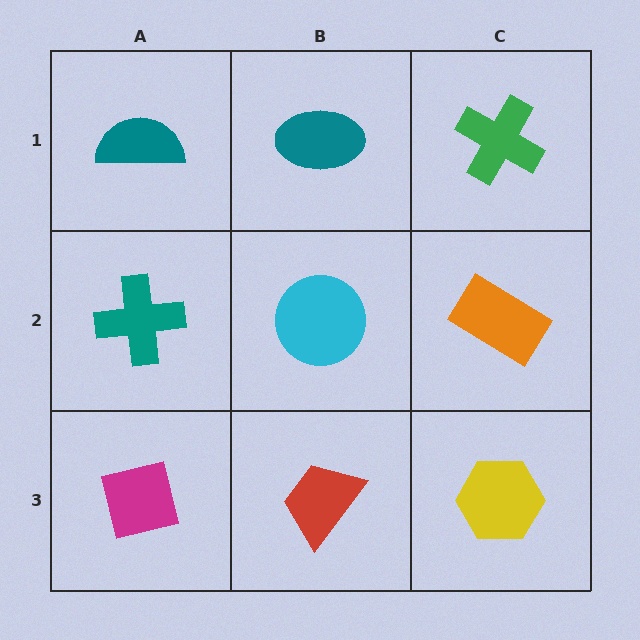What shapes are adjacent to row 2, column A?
A teal semicircle (row 1, column A), a magenta square (row 3, column A), a cyan circle (row 2, column B).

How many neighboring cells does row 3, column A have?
2.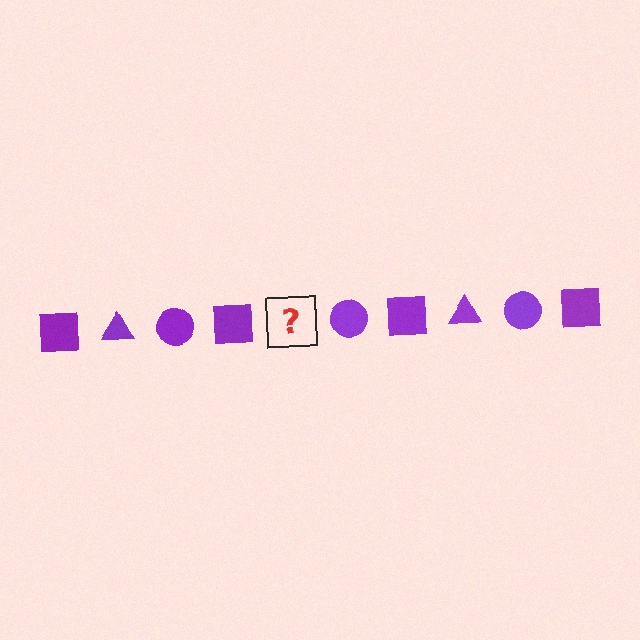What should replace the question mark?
The question mark should be replaced with a purple triangle.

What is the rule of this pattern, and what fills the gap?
The rule is that the pattern cycles through square, triangle, circle shapes in purple. The gap should be filled with a purple triangle.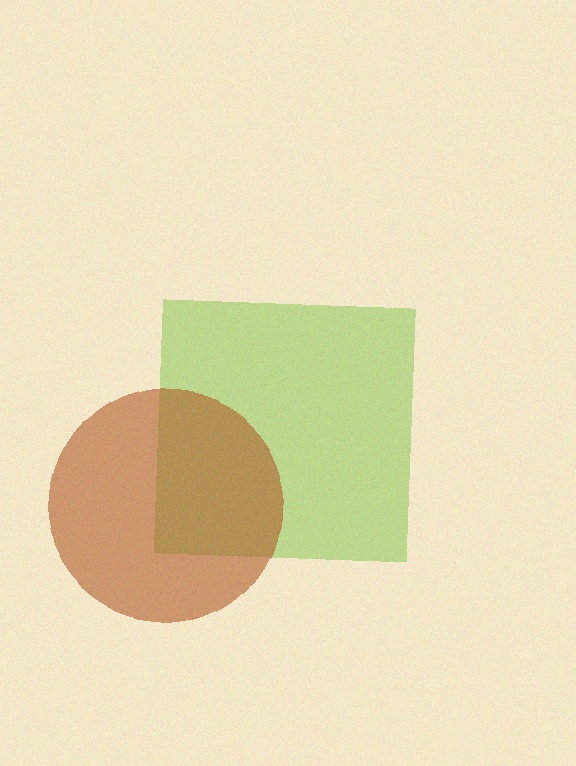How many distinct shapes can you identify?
There are 2 distinct shapes: a lime square, a brown circle.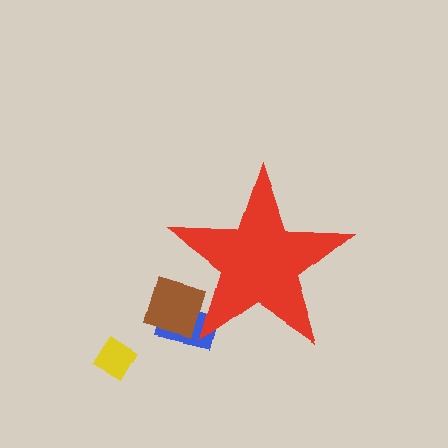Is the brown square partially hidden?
Yes, the brown square is partially hidden behind the red star.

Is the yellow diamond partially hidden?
No, the yellow diamond is fully visible.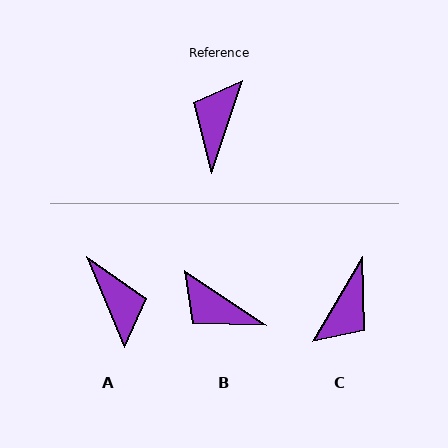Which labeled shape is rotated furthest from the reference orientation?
C, about 168 degrees away.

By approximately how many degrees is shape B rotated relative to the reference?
Approximately 74 degrees counter-clockwise.